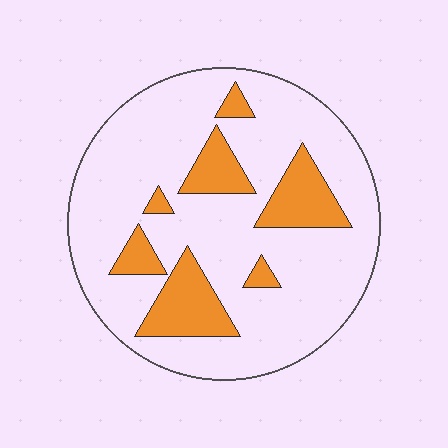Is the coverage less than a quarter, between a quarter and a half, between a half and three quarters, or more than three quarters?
Less than a quarter.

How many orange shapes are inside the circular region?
7.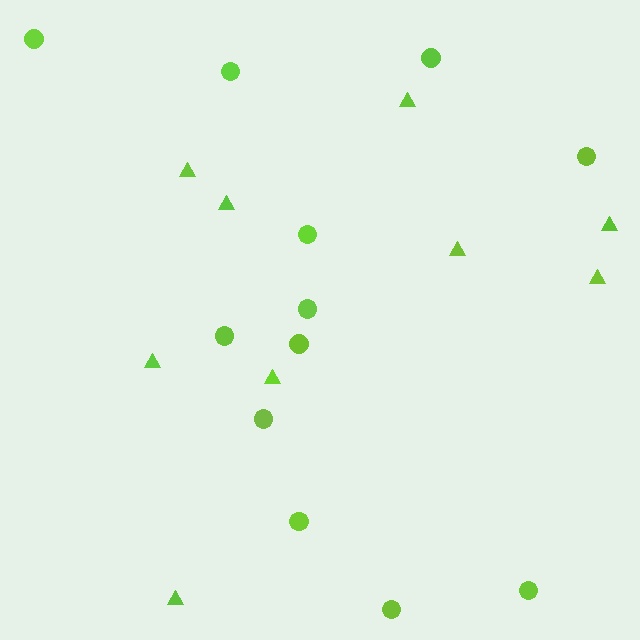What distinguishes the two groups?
There are 2 groups: one group of triangles (9) and one group of circles (12).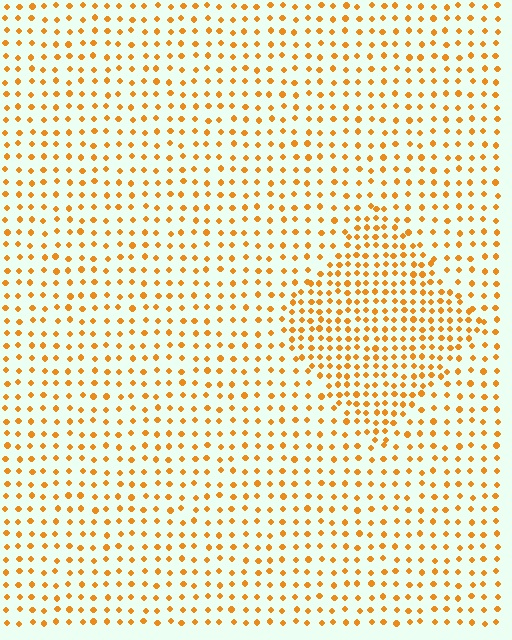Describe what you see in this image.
The image contains small orange elements arranged at two different densities. A diamond-shaped region is visible where the elements are more densely packed than the surrounding area.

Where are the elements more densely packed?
The elements are more densely packed inside the diamond boundary.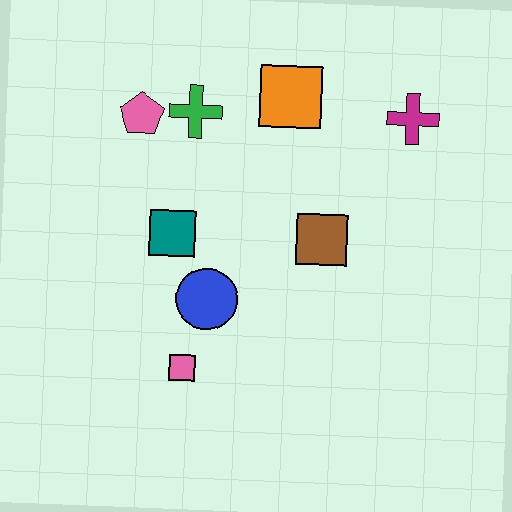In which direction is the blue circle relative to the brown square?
The blue circle is to the left of the brown square.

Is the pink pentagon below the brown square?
No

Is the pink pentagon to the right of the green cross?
No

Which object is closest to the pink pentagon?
The green cross is closest to the pink pentagon.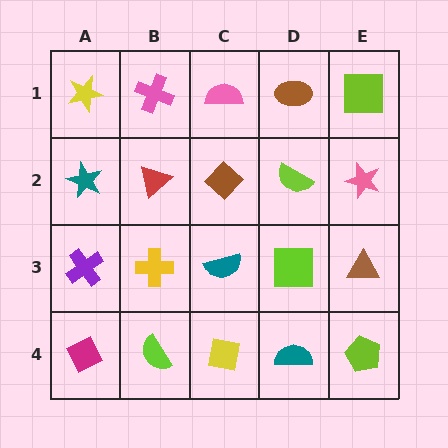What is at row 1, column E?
A lime square.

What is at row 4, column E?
A lime pentagon.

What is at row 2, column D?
A lime semicircle.